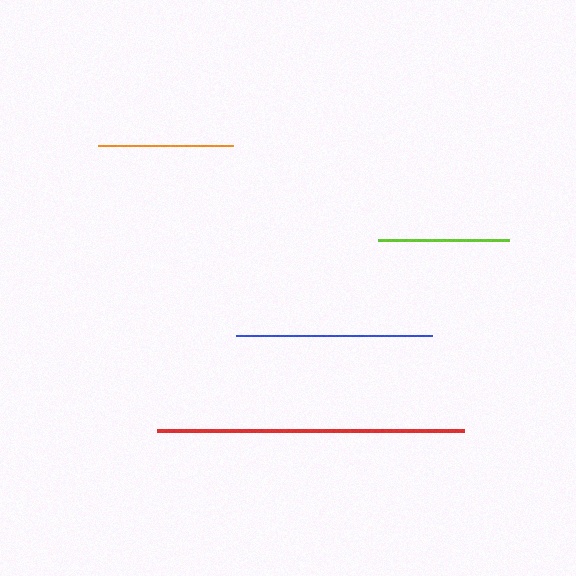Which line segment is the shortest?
The lime line is the shortest at approximately 130 pixels.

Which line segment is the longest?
The red line is the longest at approximately 307 pixels.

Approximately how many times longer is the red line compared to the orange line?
The red line is approximately 2.3 times the length of the orange line.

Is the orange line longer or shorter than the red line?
The red line is longer than the orange line.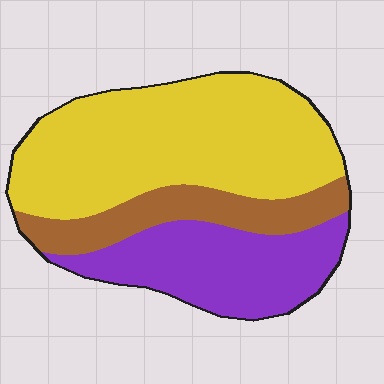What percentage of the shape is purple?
Purple covers about 30% of the shape.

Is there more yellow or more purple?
Yellow.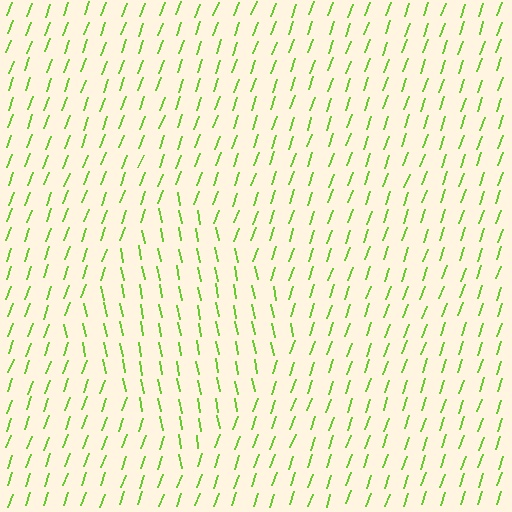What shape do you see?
I see a diamond.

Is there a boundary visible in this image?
Yes, there is a texture boundary formed by a change in line orientation.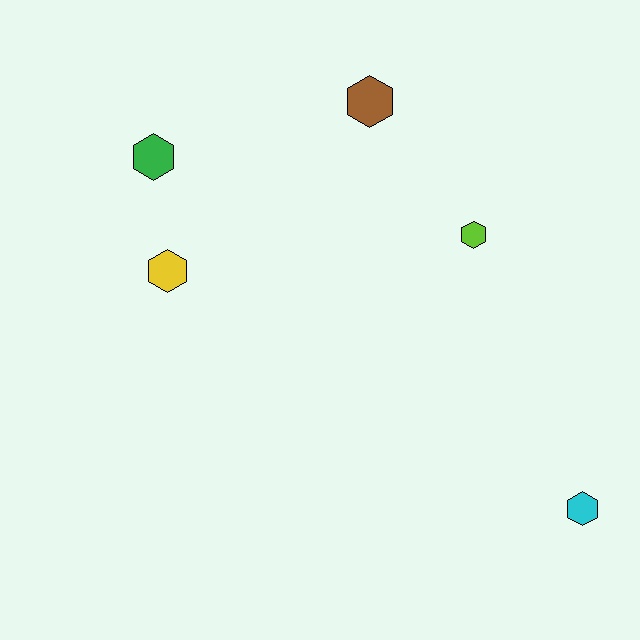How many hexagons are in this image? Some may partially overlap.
There are 5 hexagons.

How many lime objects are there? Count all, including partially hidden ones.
There is 1 lime object.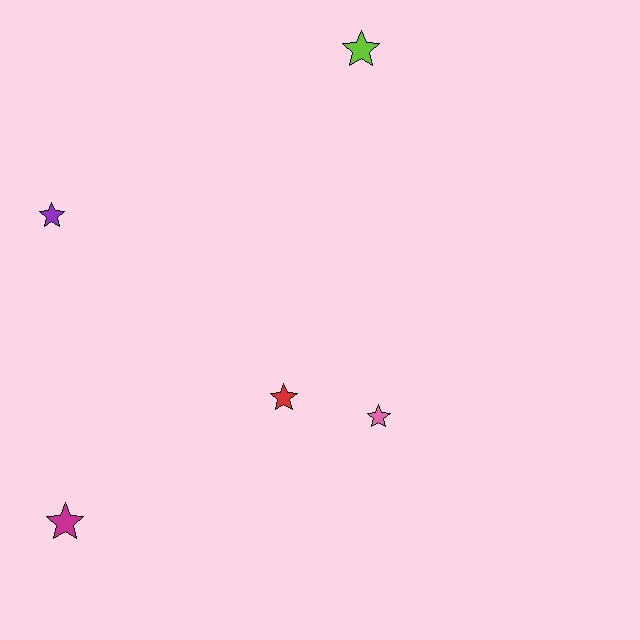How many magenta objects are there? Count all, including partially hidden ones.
There is 1 magenta object.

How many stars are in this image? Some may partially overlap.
There are 5 stars.